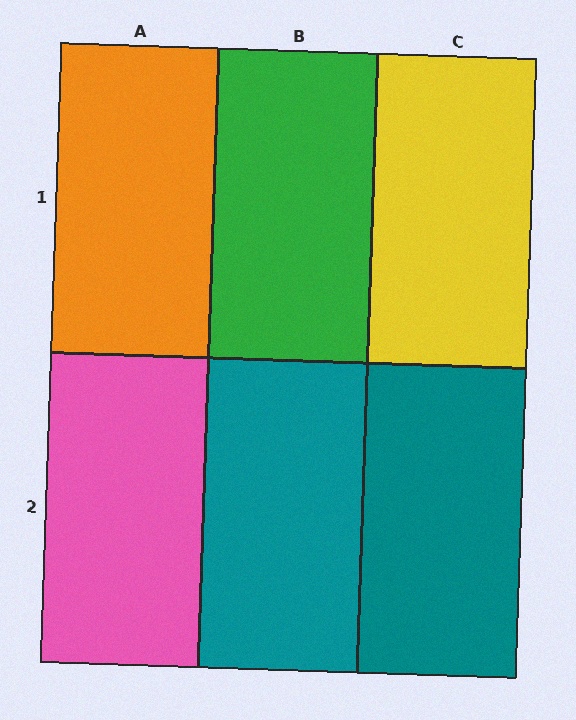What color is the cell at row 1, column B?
Green.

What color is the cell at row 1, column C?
Yellow.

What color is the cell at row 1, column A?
Orange.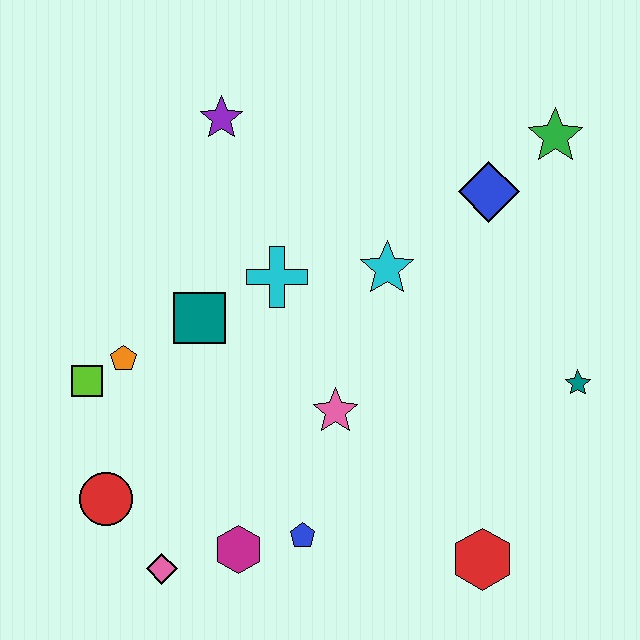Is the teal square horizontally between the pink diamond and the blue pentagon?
Yes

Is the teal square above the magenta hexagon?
Yes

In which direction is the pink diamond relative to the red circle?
The pink diamond is below the red circle.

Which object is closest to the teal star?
The red hexagon is closest to the teal star.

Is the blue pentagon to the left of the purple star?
No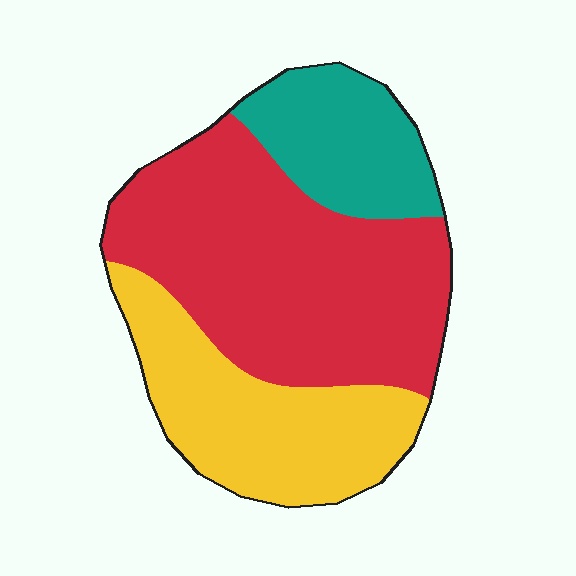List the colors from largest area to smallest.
From largest to smallest: red, yellow, teal.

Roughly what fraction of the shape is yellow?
Yellow takes up between a sixth and a third of the shape.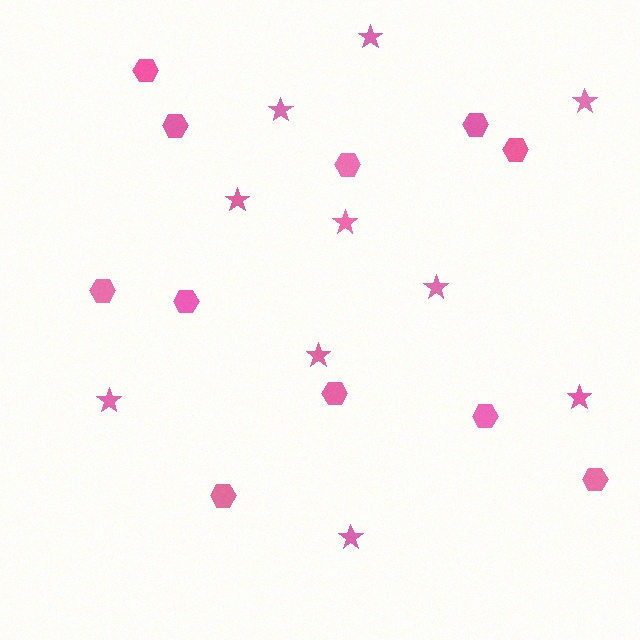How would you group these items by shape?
There are 2 groups: one group of hexagons (11) and one group of stars (10).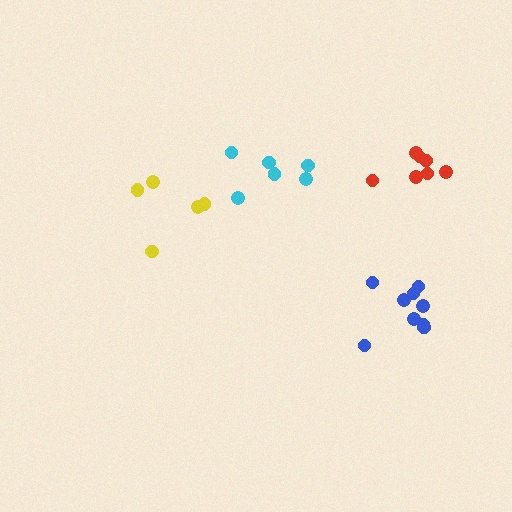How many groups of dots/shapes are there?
There are 4 groups.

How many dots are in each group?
Group 1: 6 dots, Group 2: 7 dots, Group 3: 9 dots, Group 4: 5 dots (27 total).